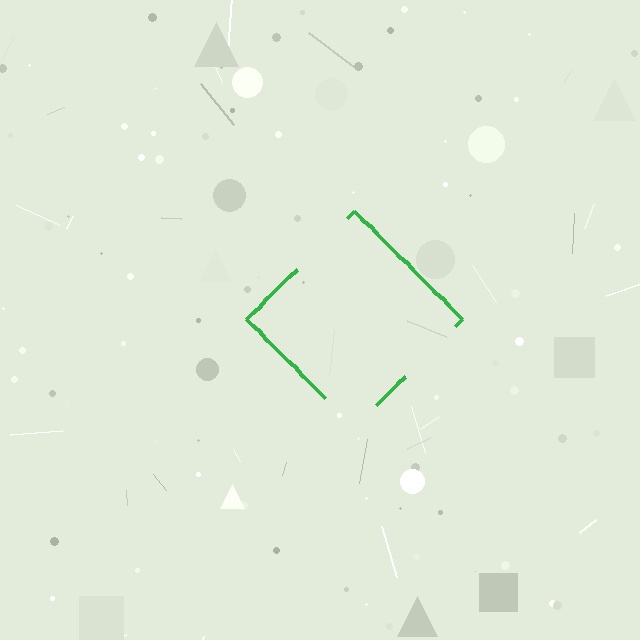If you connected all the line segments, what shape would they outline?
They would outline a diamond.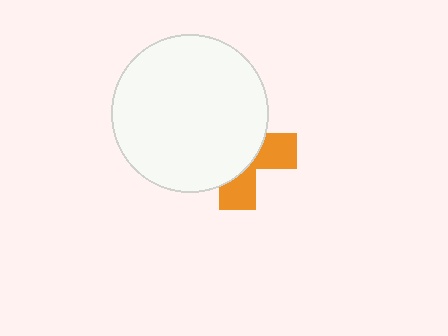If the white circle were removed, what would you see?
You would see the complete orange cross.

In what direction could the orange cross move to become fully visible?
The orange cross could move toward the lower-right. That would shift it out from behind the white circle entirely.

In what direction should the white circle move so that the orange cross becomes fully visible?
The white circle should move toward the upper-left. That is the shortest direction to clear the overlap and leave the orange cross fully visible.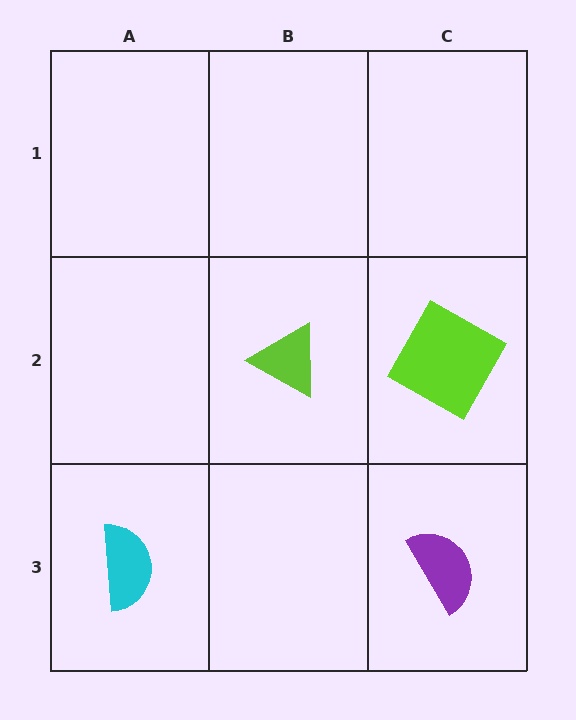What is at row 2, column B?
A lime triangle.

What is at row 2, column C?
A lime square.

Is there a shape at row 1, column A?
No, that cell is empty.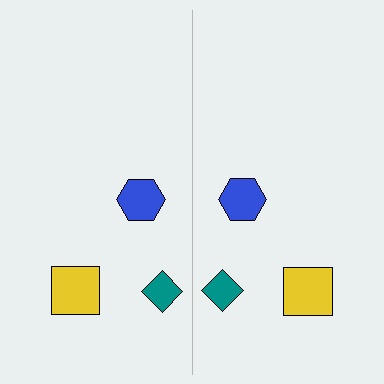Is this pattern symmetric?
Yes, this pattern has bilateral (reflection) symmetry.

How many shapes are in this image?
There are 6 shapes in this image.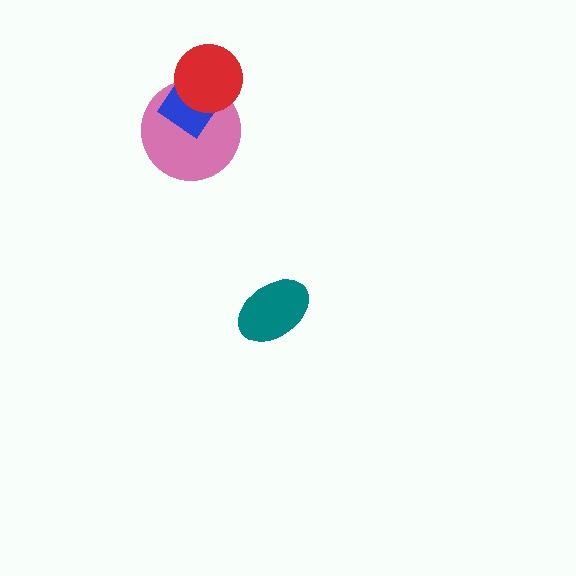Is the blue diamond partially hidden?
Yes, it is partially covered by another shape.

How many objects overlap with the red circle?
2 objects overlap with the red circle.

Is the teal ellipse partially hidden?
No, no other shape covers it.